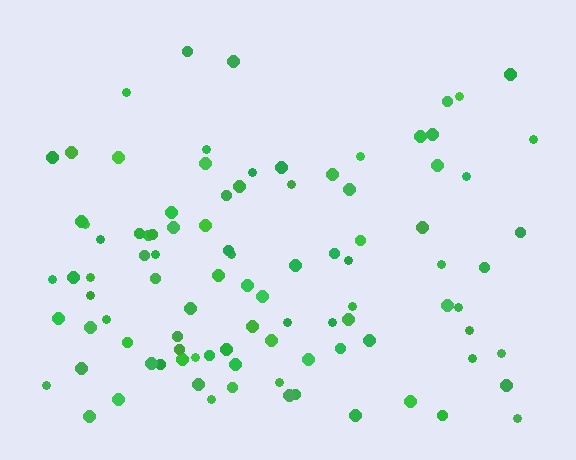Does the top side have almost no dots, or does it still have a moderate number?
Still a moderate number, just noticeably fewer than the bottom.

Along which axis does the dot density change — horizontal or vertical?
Vertical.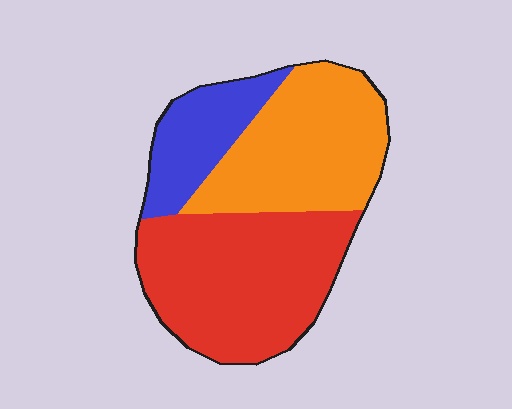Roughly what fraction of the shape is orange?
Orange takes up between a quarter and a half of the shape.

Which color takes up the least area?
Blue, at roughly 20%.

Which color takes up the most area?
Red, at roughly 45%.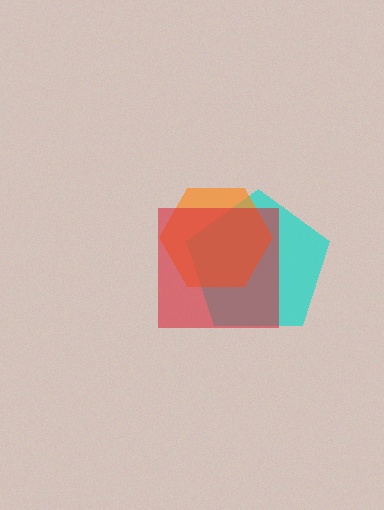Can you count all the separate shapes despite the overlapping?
Yes, there are 3 separate shapes.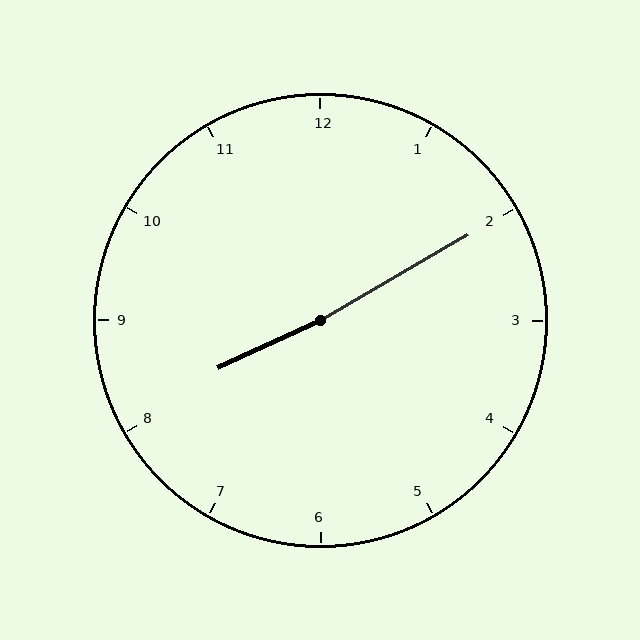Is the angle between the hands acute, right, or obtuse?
It is obtuse.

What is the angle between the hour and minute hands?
Approximately 175 degrees.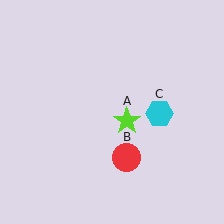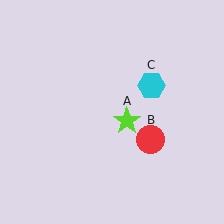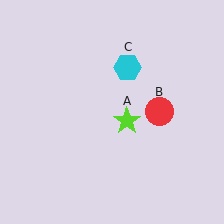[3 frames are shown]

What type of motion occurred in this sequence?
The red circle (object B), cyan hexagon (object C) rotated counterclockwise around the center of the scene.